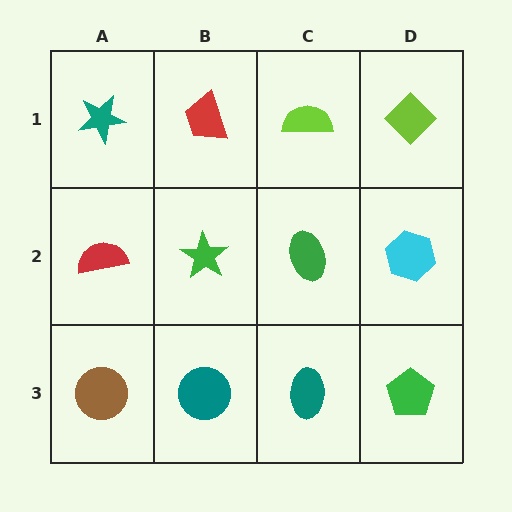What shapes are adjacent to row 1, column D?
A cyan hexagon (row 2, column D), a lime semicircle (row 1, column C).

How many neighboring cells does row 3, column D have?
2.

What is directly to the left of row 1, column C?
A red trapezoid.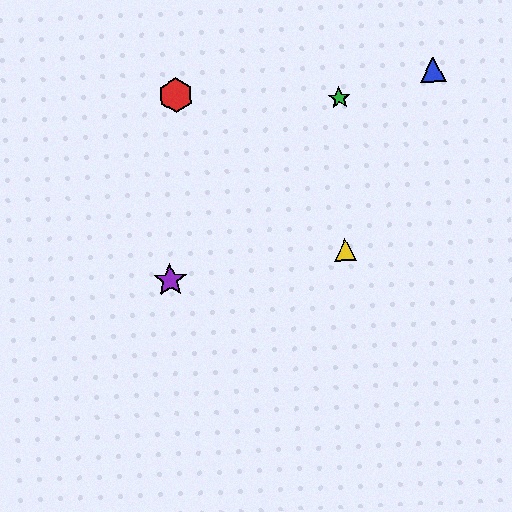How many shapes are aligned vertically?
2 shapes (the green star, the yellow triangle) are aligned vertically.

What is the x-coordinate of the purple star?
The purple star is at x≈170.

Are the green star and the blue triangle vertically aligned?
No, the green star is at x≈339 and the blue triangle is at x≈433.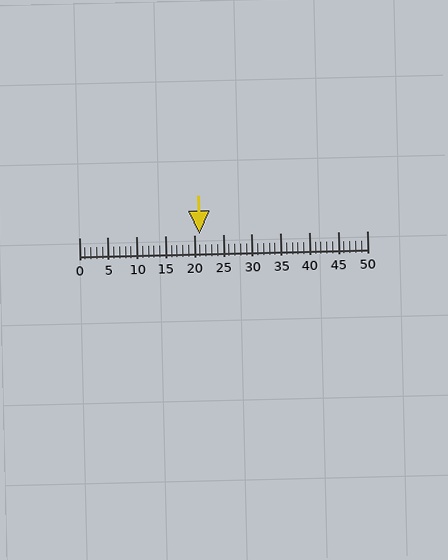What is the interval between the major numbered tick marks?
The major tick marks are spaced 5 units apart.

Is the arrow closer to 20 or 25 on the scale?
The arrow is closer to 20.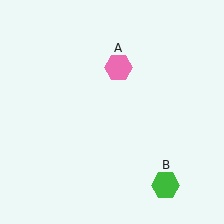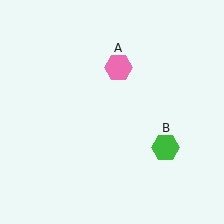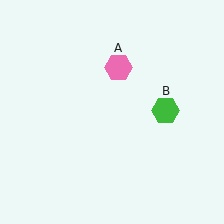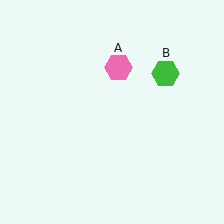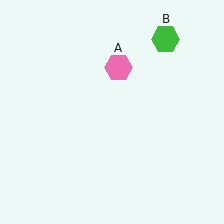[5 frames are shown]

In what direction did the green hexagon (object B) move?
The green hexagon (object B) moved up.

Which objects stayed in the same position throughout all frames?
Pink hexagon (object A) remained stationary.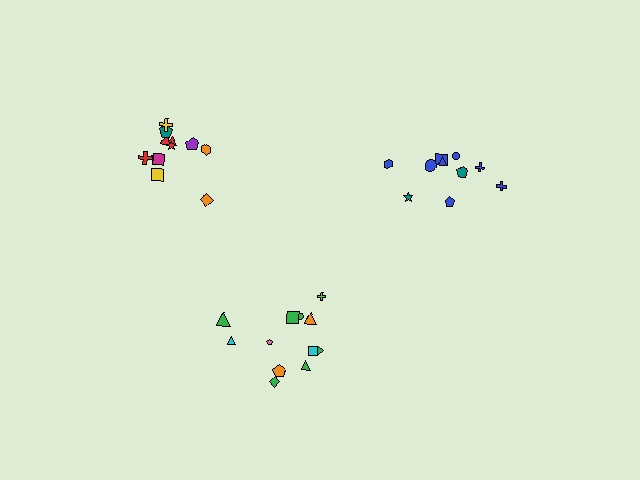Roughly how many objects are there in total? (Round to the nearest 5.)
Roughly 35 objects in total.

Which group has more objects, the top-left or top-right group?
The top-left group.